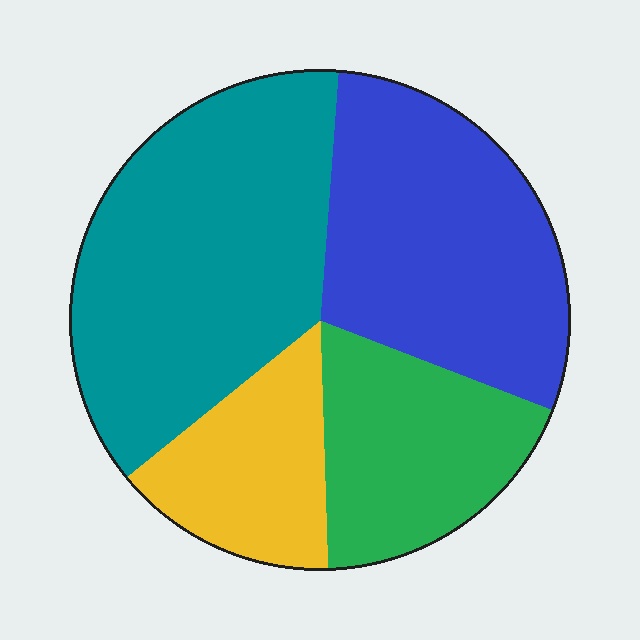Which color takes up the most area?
Teal, at roughly 35%.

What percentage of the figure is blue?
Blue covers roughly 30% of the figure.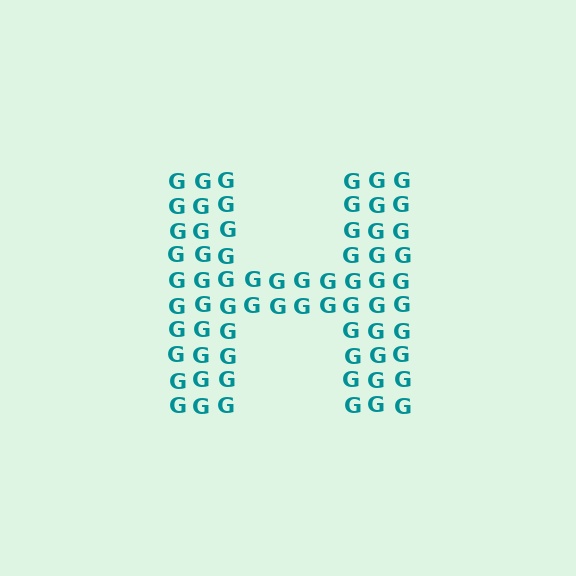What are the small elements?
The small elements are letter G's.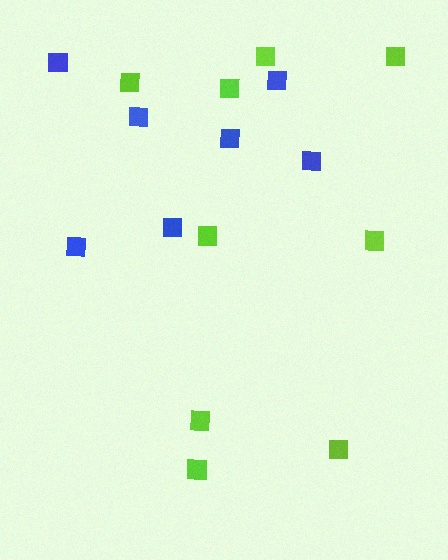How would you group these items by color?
There are 2 groups: one group of blue squares (7) and one group of lime squares (9).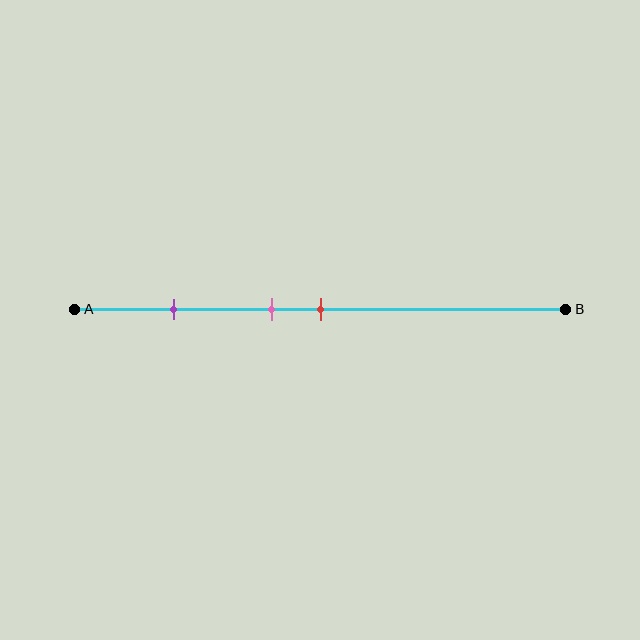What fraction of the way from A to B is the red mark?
The red mark is approximately 50% (0.5) of the way from A to B.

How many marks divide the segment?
There are 3 marks dividing the segment.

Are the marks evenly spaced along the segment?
No, the marks are not evenly spaced.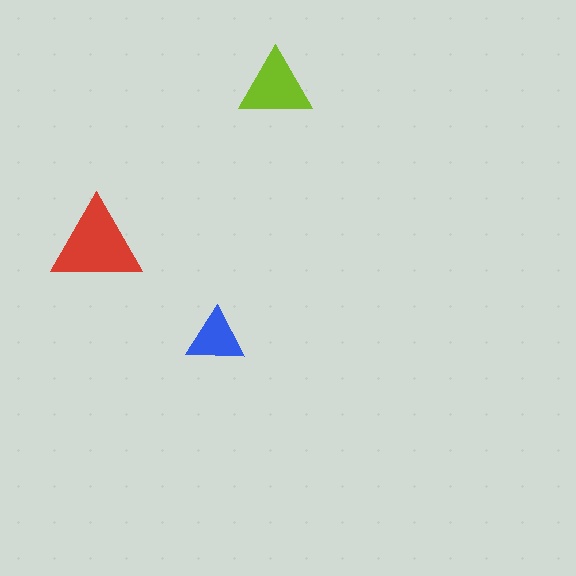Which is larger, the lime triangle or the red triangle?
The red one.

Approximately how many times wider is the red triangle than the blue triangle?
About 1.5 times wider.